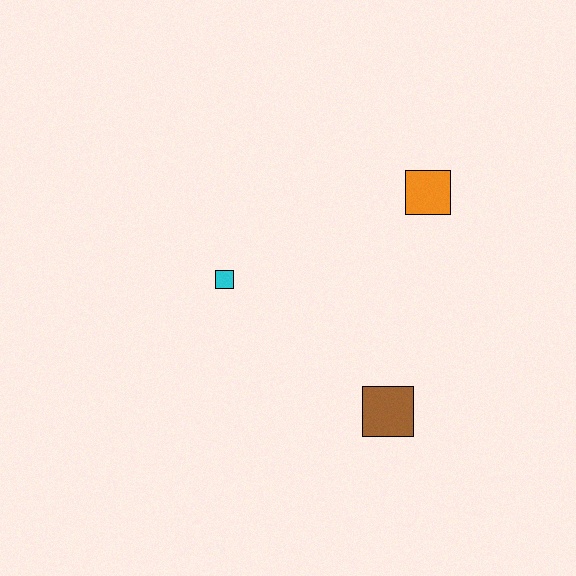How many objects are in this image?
There are 3 objects.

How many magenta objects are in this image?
There are no magenta objects.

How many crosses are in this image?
There are no crosses.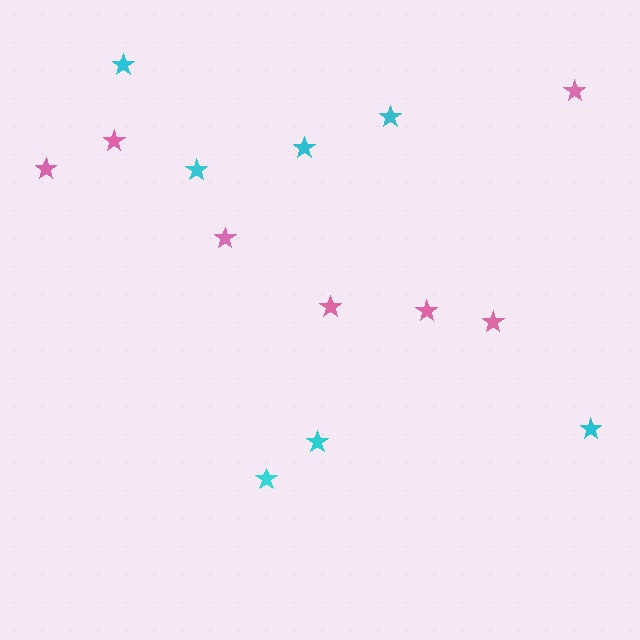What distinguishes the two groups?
There are 2 groups: one group of cyan stars (7) and one group of pink stars (7).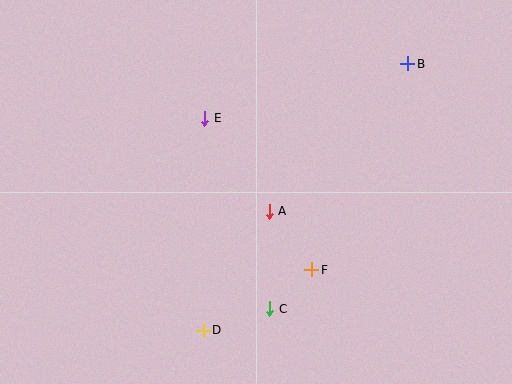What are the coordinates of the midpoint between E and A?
The midpoint between E and A is at (237, 165).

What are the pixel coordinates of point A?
Point A is at (269, 211).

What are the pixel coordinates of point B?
Point B is at (408, 64).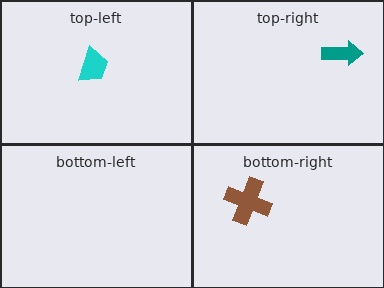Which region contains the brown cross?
The bottom-right region.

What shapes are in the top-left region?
The cyan trapezoid.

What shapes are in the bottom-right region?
The brown cross.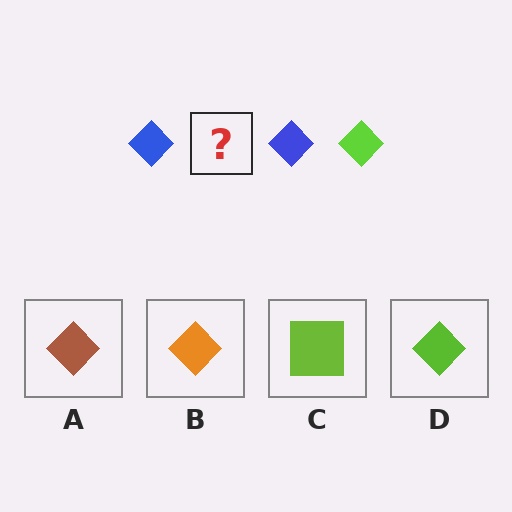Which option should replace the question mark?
Option D.